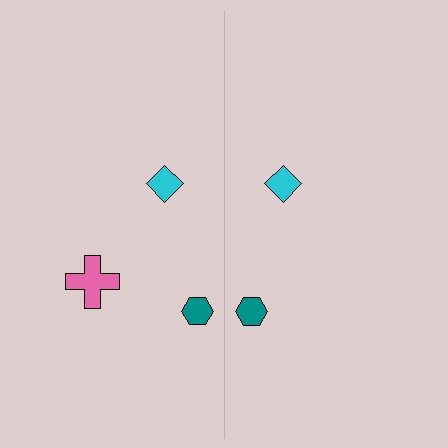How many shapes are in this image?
There are 5 shapes in this image.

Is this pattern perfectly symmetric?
No, the pattern is not perfectly symmetric. A pink cross is missing from the right side.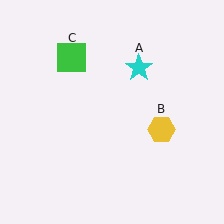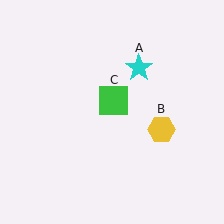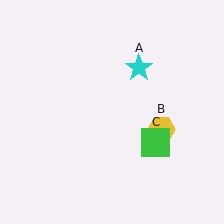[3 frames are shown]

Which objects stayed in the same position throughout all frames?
Cyan star (object A) and yellow hexagon (object B) remained stationary.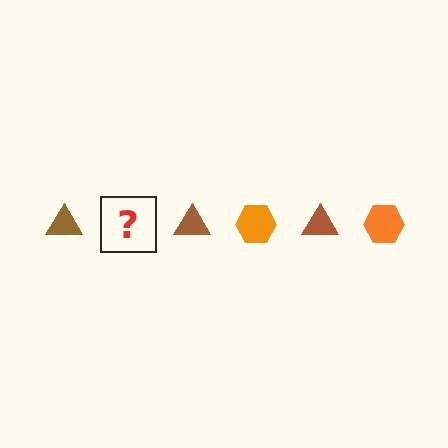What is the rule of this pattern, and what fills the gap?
The rule is that the pattern alternates between brown triangle and orange hexagon. The gap should be filled with an orange hexagon.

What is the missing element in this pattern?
The missing element is an orange hexagon.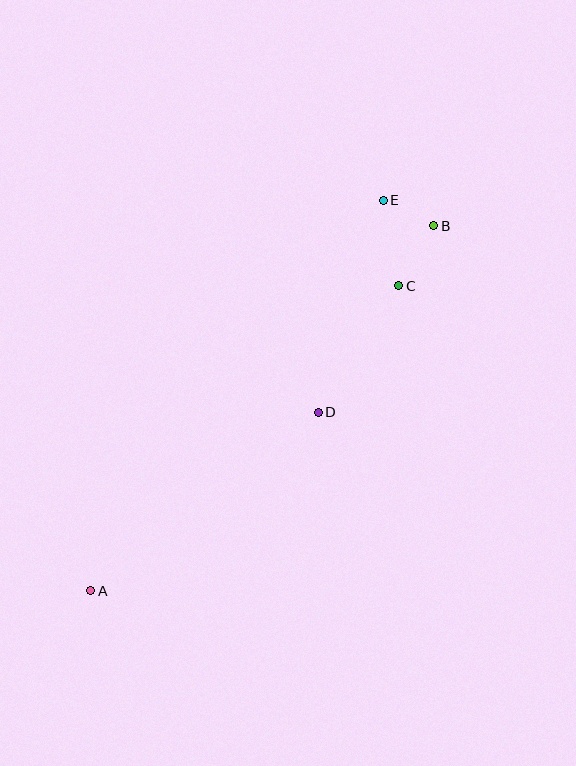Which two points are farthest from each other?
Points A and B are farthest from each other.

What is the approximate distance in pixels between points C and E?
The distance between C and E is approximately 87 pixels.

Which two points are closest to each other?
Points B and E are closest to each other.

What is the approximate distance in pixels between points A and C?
The distance between A and C is approximately 434 pixels.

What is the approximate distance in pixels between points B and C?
The distance between B and C is approximately 70 pixels.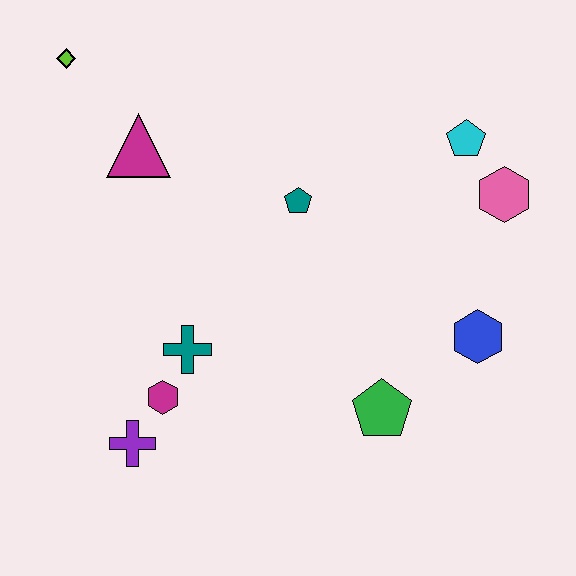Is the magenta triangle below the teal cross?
No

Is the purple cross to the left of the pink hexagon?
Yes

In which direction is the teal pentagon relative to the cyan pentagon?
The teal pentagon is to the left of the cyan pentagon.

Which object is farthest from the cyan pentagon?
The purple cross is farthest from the cyan pentagon.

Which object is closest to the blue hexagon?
The green pentagon is closest to the blue hexagon.